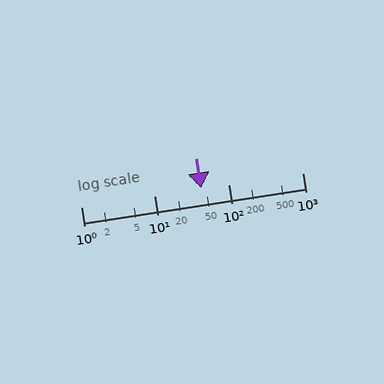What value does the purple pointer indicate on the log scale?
The pointer indicates approximately 43.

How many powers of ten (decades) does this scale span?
The scale spans 3 decades, from 1 to 1000.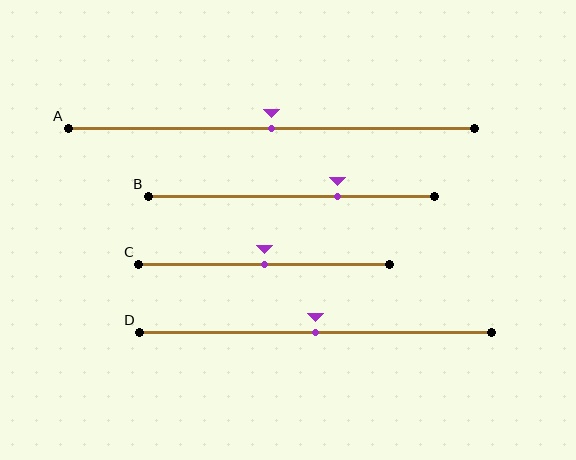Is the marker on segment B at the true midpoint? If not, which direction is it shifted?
No, the marker on segment B is shifted to the right by about 16% of the segment length.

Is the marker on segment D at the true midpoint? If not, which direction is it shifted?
Yes, the marker on segment D is at the true midpoint.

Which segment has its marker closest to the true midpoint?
Segment A has its marker closest to the true midpoint.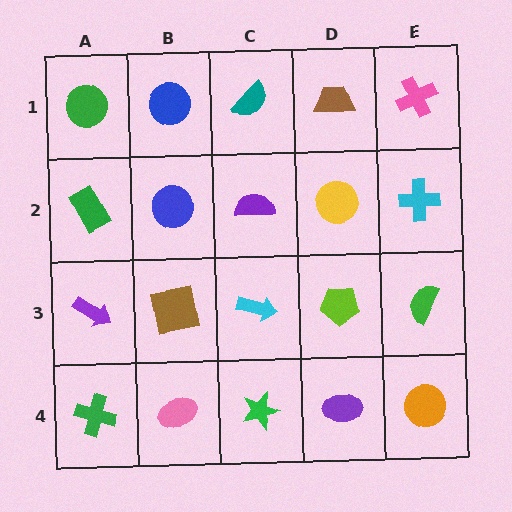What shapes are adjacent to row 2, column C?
A teal semicircle (row 1, column C), a cyan arrow (row 3, column C), a blue circle (row 2, column B), a yellow circle (row 2, column D).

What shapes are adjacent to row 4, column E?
A green semicircle (row 3, column E), a purple ellipse (row 4, column D).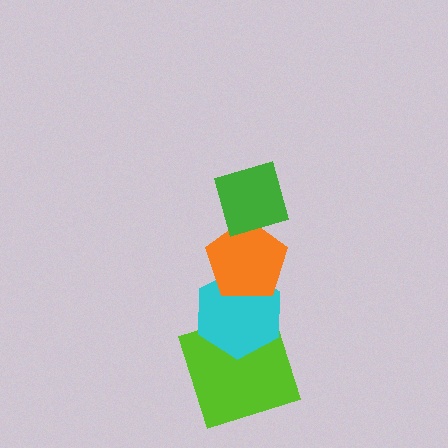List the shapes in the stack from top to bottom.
From top to bottom: the green diamond, the orange pentagon, the cyan hexagon, the lime square.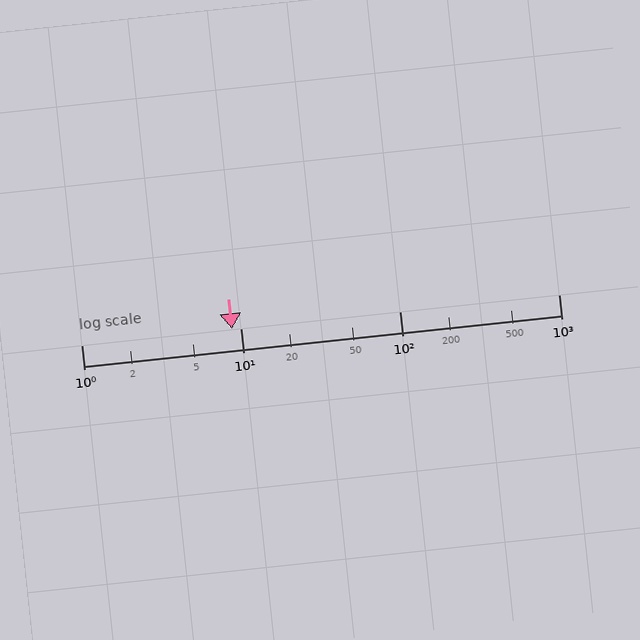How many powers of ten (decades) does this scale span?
The scale spans 3 decades, from 1 to 1000.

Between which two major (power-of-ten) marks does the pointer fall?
The pointer is between 1 and 10.